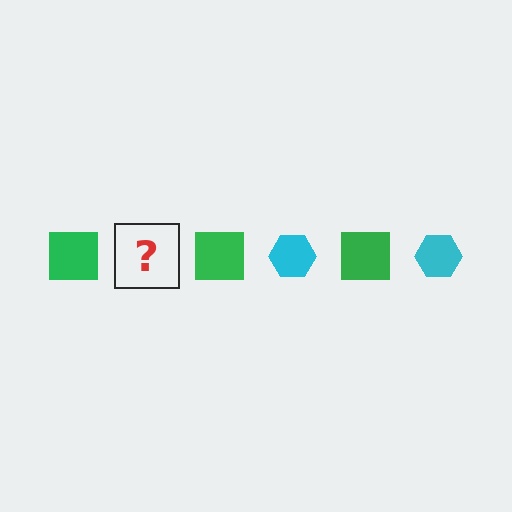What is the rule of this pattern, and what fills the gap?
The rule is that the pattern alternates between green square and cyan hexagon. The gap should be filled with a cyan hexagon.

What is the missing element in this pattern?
The missing element is a cyan hexagon.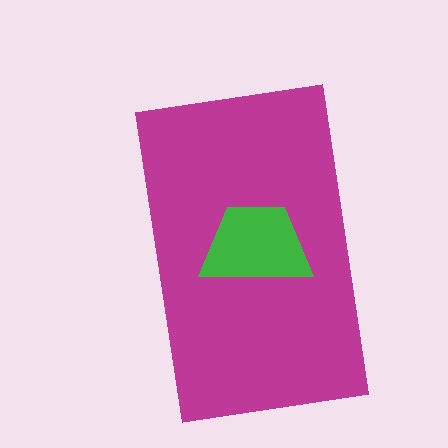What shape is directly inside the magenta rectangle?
The green trapezoid.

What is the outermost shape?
The magenta rectangle.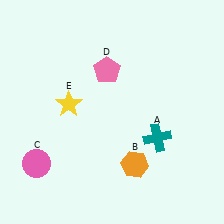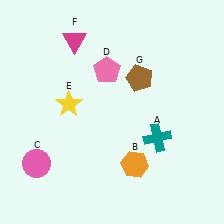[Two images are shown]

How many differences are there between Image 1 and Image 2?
There are 2 differences between the two images.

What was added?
A magenta triangle (F), a brown pentagon (G) were added in Image 2.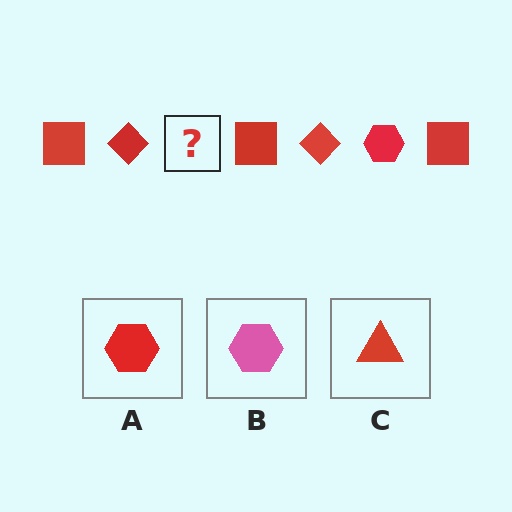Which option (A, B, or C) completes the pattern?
A.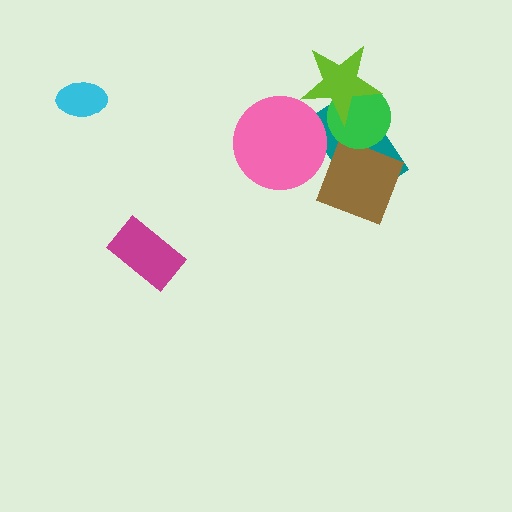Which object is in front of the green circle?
The lime star is in front of the green circle.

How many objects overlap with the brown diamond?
2 objects overlap with the brown diamond.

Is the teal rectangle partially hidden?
Yes, it is partially covered by another shape.